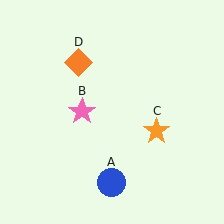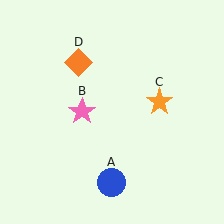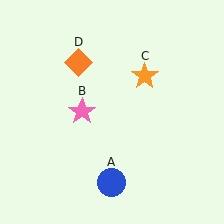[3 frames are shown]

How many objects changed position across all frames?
1 object changed position: orange star (object C).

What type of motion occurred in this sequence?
The orange star (object C) rotated counterclockwise around the center of the scene.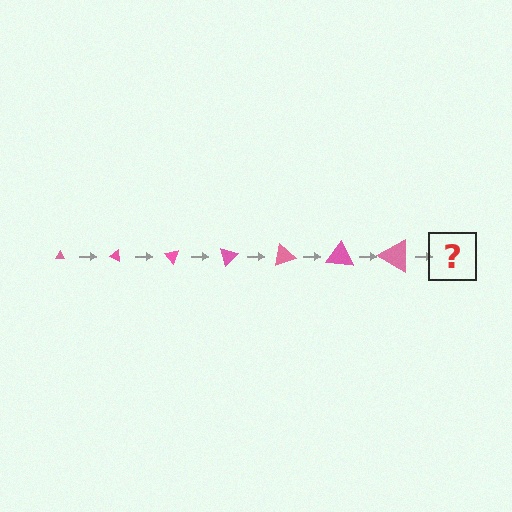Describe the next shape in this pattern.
It should be a triangle, larger than the previous one and rotated 175 degrees from the start.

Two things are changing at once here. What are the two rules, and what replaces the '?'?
The two rules are that the triangle grows larger each step and it rotates 25 degrees each step. The '?' should be a triangle, larger than the previous one and rotated 175 degrees from the start.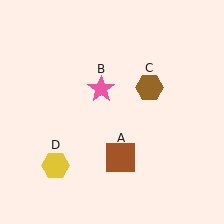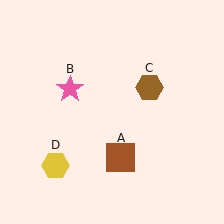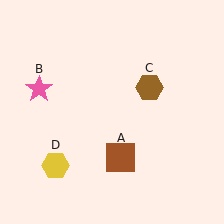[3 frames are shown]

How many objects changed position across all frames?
1 object changed position: pink star (object B).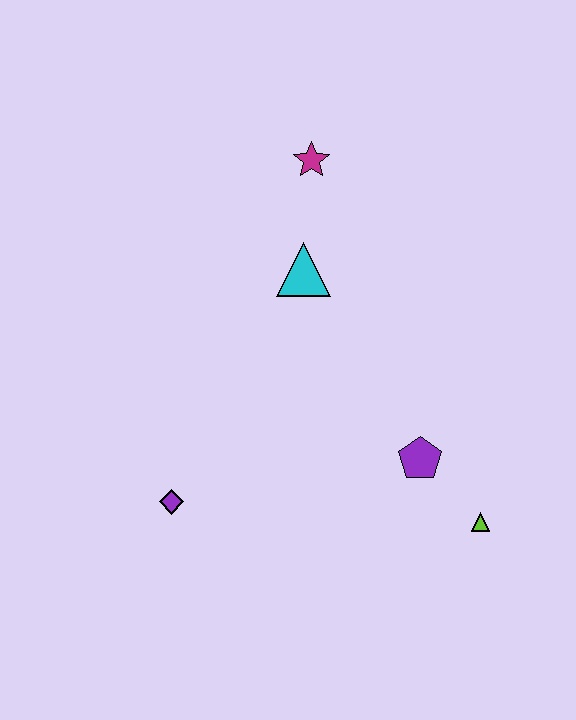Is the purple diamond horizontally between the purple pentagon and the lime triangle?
No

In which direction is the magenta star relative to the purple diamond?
The magenta star is above the purple diamond.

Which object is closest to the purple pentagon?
The lime triangle is closest to the purple pentagon.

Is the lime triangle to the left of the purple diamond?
No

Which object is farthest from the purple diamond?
The magenta star is farthest from the purple diamond.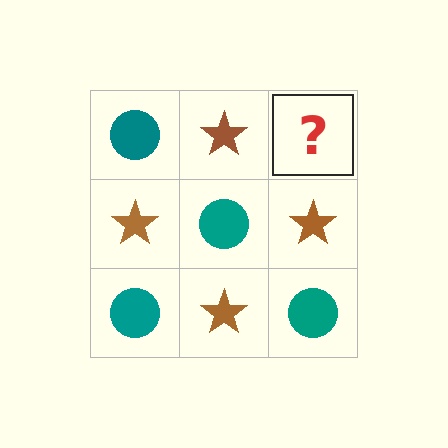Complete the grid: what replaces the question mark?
The question mark should be replaced with a teal circle.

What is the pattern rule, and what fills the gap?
The rule is that it alternates teal circle and brown star in a checkerboard pattern. The gap should be filled with a teal circle.